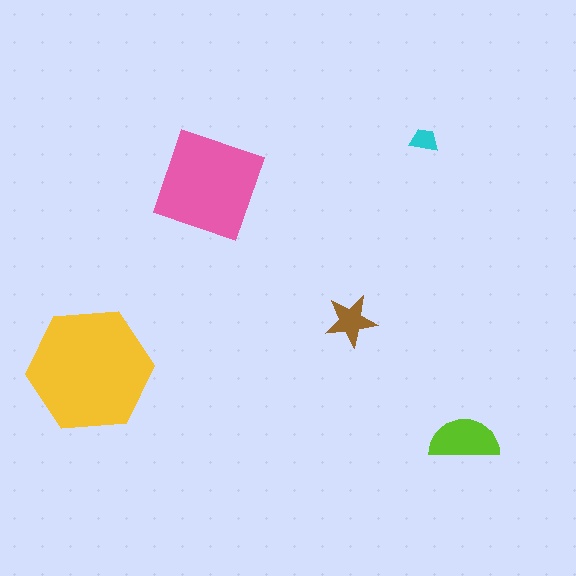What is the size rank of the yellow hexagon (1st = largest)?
1st.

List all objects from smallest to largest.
The cyan trapezoid, the brown star, the lime semicircle, the pink diamond, the yellow hexagon.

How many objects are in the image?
There are 5 objects in the image.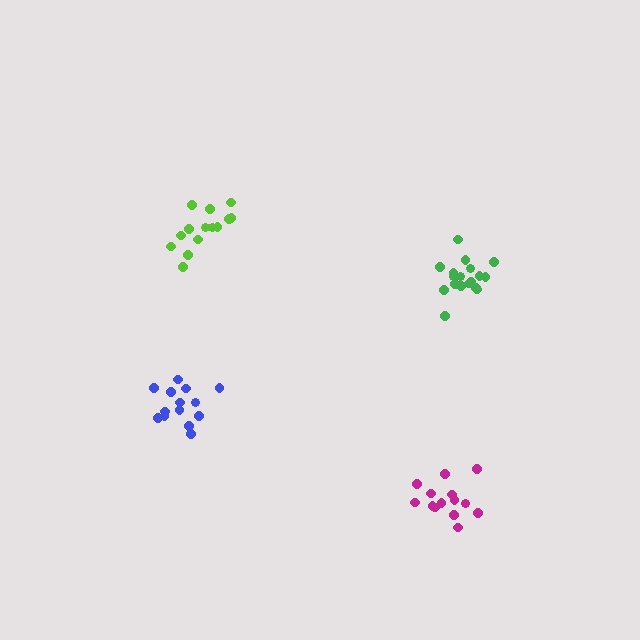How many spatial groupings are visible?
There are 4 spatial groupings.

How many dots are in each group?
Group 1: 14 dots, Group 2: 18 dots, Group 3: 14 dots, Group 4: 14 dots (60 total).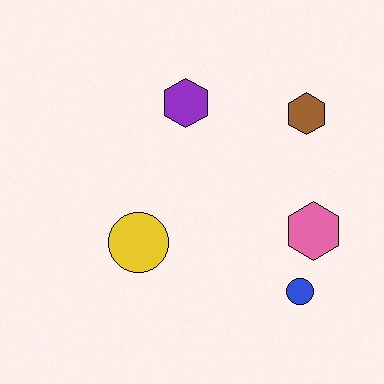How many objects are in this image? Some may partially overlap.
There are 5 objects.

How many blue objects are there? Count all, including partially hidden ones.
There is 1 blue object.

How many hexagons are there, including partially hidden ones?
There are 3 hexagons.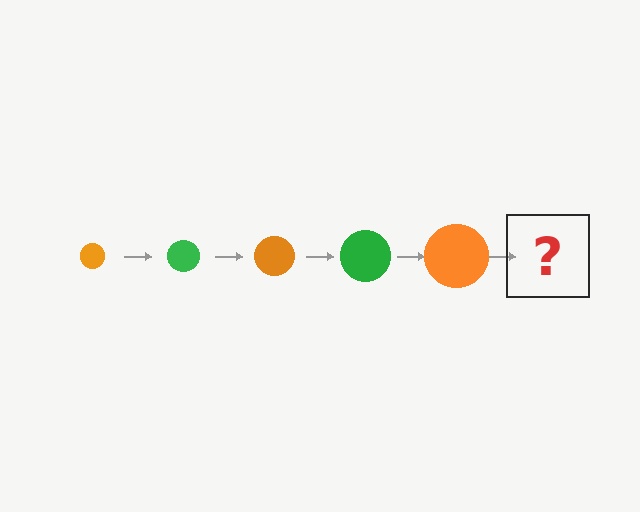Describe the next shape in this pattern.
It should be a green circle, larger than the previous one.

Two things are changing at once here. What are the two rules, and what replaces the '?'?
The two rules are that the circle grows larger each step and the color cycles through orange and green. The '?' should be a green circle, larger than the previous one.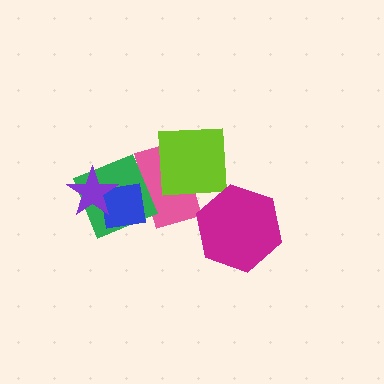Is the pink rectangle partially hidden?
Yes, it is partially covered by another shape.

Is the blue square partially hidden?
Yes, it is partially covered by another shape.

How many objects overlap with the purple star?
2 objects overlap with the purple star.